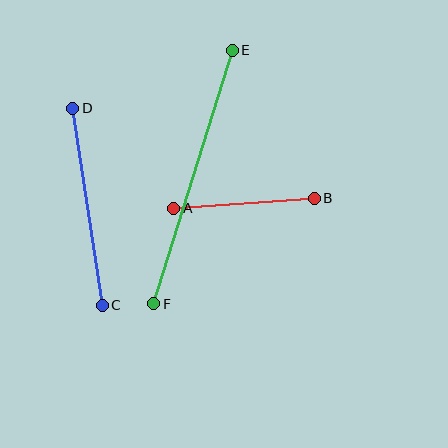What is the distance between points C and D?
The distance is approximately 199 pixels.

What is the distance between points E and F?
The distance is approximately 266 pixels.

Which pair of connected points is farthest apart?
Points E and F are farthest apart.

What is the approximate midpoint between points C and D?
The midpoint is at approximately (88, 207) pixels.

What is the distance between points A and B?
The distance is approximately 140 pixels.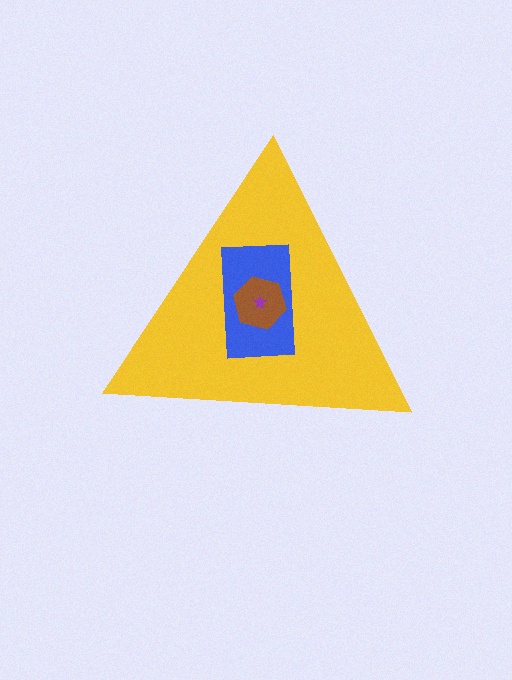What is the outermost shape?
The yellow triangle.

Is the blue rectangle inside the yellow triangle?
Yes.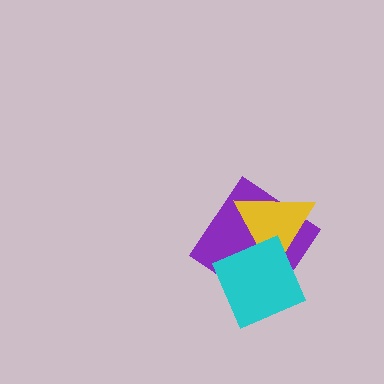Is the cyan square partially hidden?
No, no other shape covers it.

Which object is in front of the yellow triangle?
The cyan square is in front of the yellow triangle.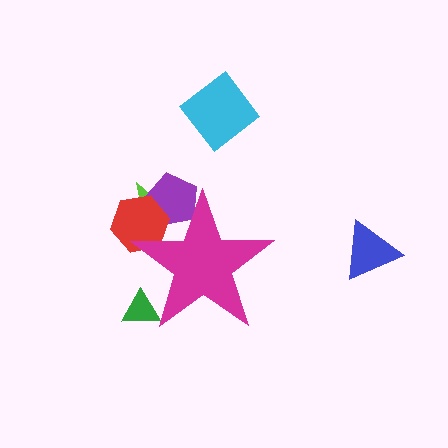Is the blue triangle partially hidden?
No, the blue triangle is fully visible.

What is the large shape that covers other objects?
A magenta star.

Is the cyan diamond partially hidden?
No, the cyan diamond is fully visible.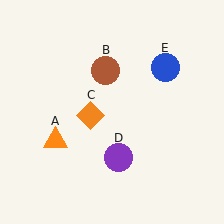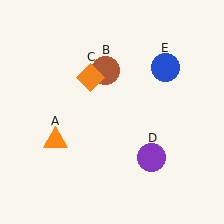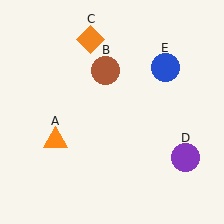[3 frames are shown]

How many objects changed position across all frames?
2 objects changed position: orange diamond (object C), purple circle (object D).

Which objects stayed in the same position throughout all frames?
Orange triangle (object A) and brown circle (object B) and blue circle (object E) remained stationary.